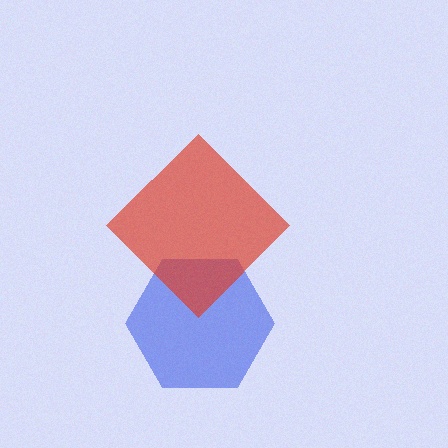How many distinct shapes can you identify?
There are 2 distinct shapes: a blue hexagon, a red diamond.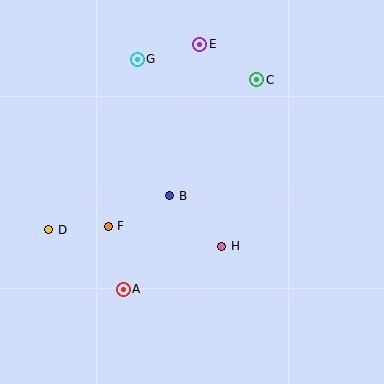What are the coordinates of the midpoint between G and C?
The midpoint between G and C is at (197, 69).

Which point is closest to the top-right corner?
Point C is closest to the top-right corner.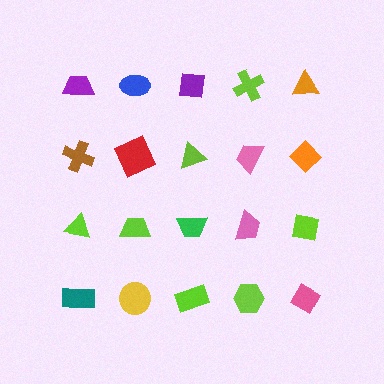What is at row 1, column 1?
A purple trapezoid.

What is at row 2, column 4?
A pink trapezoid.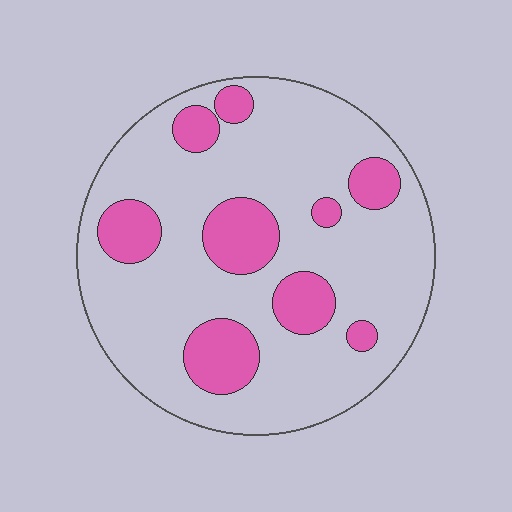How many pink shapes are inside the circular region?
9.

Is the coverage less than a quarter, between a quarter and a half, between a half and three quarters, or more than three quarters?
Less than a quarter.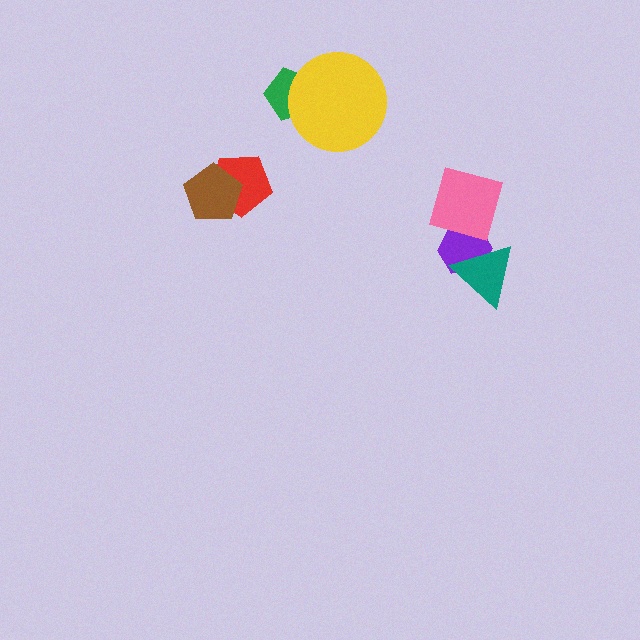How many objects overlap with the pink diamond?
1 object overlaps with the pink diamond.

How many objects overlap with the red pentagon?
1 object overlaps with the red pentagon.